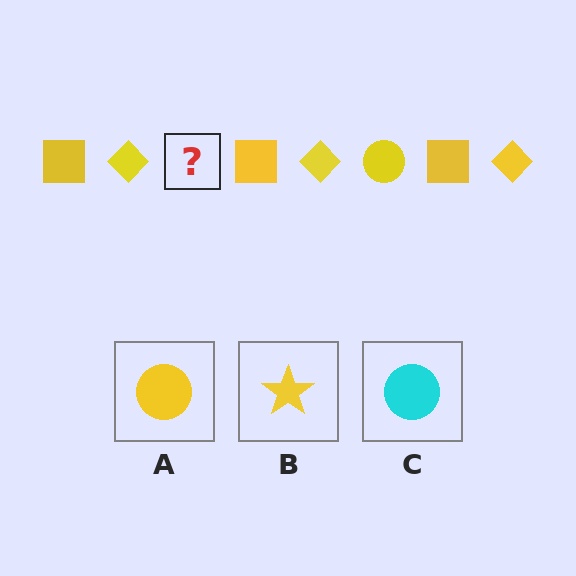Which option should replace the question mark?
Option A.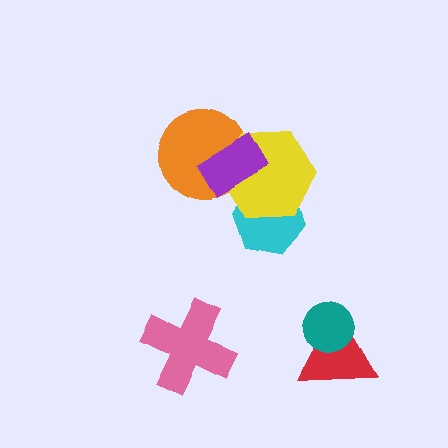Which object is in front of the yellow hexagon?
The purple rectangle is in front of the yellow hexagon.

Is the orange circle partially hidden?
Yes, it is partially covered by another shape.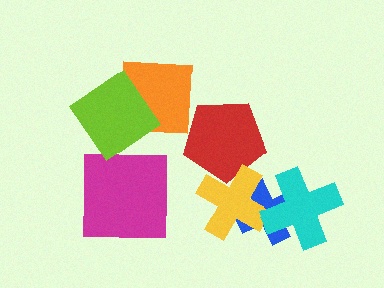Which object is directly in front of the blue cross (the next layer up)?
The yellow cross is directly in front of the blue cross.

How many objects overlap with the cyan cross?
2 objects overlap with the cyan cross.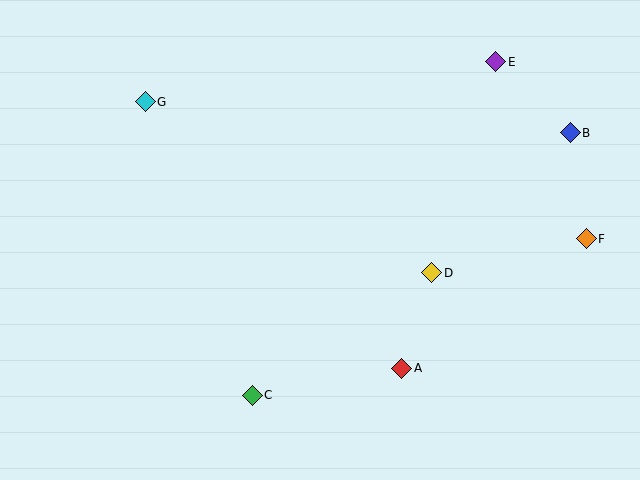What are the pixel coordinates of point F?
Point F is at (586, 239).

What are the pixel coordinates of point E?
Point E is at (496, 62).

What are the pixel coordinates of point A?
Point A is at (402, 368).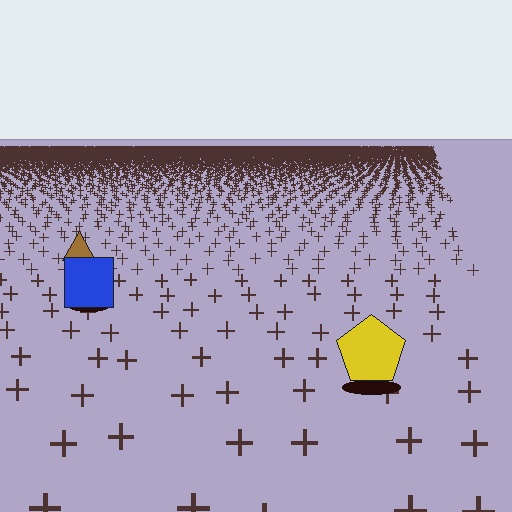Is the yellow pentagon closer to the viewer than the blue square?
Yes. The yellow pentagon is closer — you can tell from the texture gradient: the ground texture is coarser near it.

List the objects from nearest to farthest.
From nearest to farthest: the yellow pentagon, the blue square, the brown triangle.